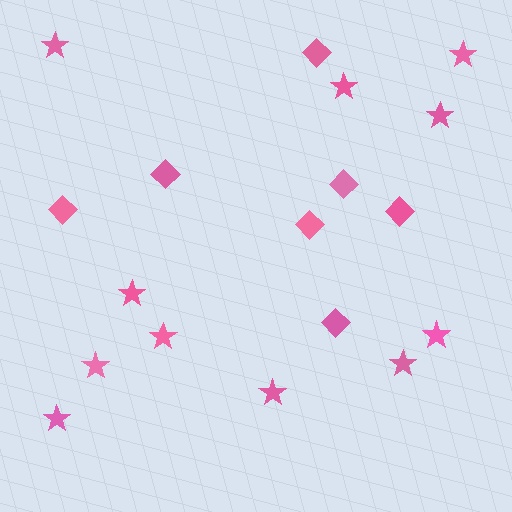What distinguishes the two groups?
There are 2 groups: one group of diamonds (7) and one group of stars (11).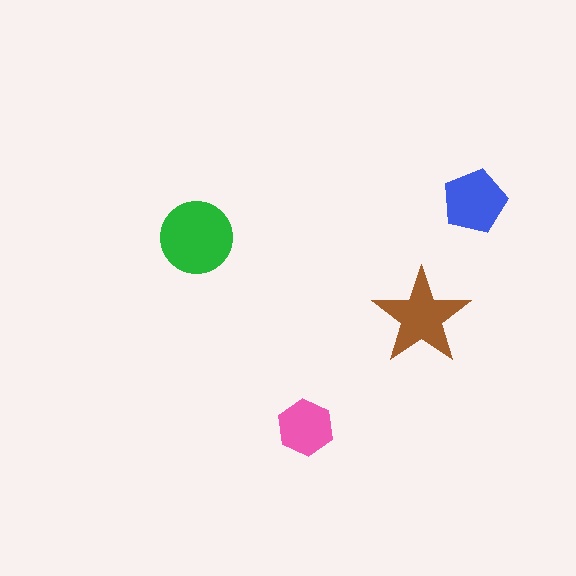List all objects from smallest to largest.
The pink hexagon, the blue pentagon, the brown star, the green circle.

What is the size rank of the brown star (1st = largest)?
2nd.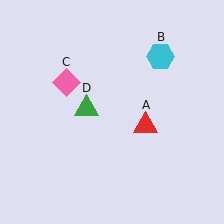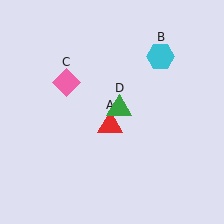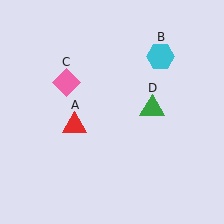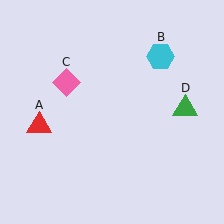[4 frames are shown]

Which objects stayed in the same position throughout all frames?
Cyan hexagon (object B) and pink diamond (object C) remained stationary.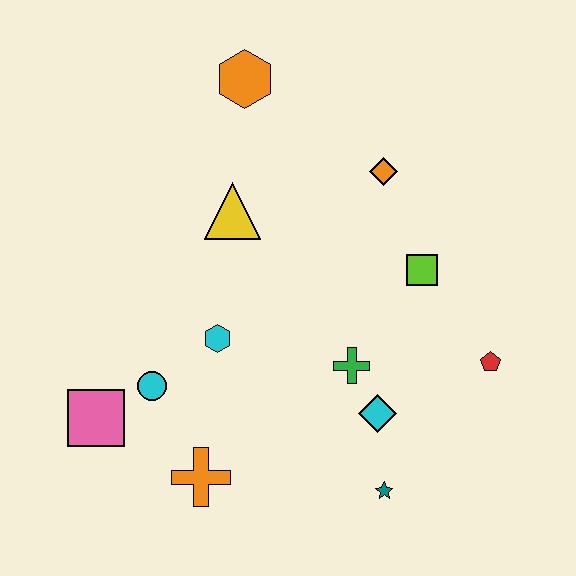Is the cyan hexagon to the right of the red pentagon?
No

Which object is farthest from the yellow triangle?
The teal star is farthest from the yellow triangle.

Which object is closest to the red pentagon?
The lime square is closest to the red pentagon.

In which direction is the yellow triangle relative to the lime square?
The yellow triangle is to the left of the lime square.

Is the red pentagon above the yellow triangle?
No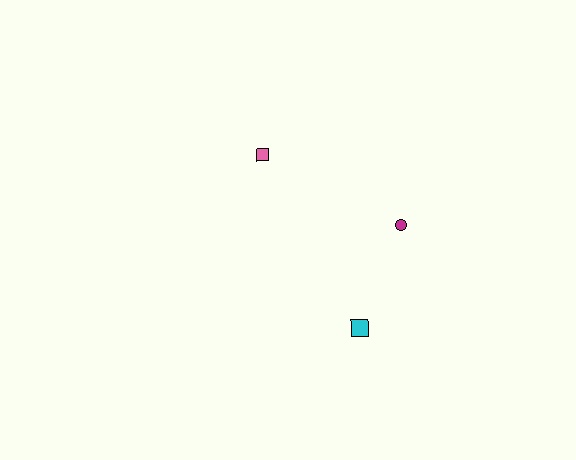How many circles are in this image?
There is 1 circle.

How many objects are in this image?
There are 3 objects.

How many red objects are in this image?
There are no red objects.